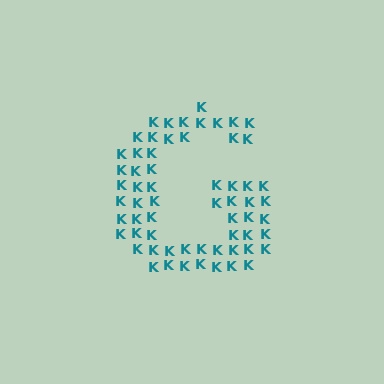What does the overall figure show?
The overall figure shows the letter G.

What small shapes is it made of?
It is made of small letter K's.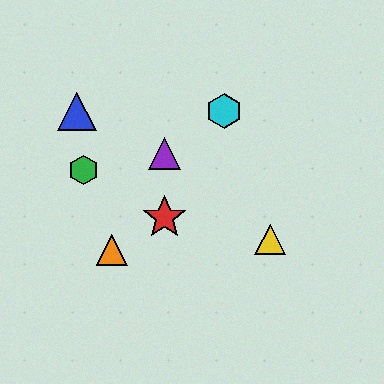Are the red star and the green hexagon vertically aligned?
No, the red star is at x≈164 and the green hexagon is at x≈84.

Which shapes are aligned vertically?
The red star, the purple triangle are aligned vertically.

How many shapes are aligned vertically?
2 shapes (the red star, the purple triangle) are aligned vertically.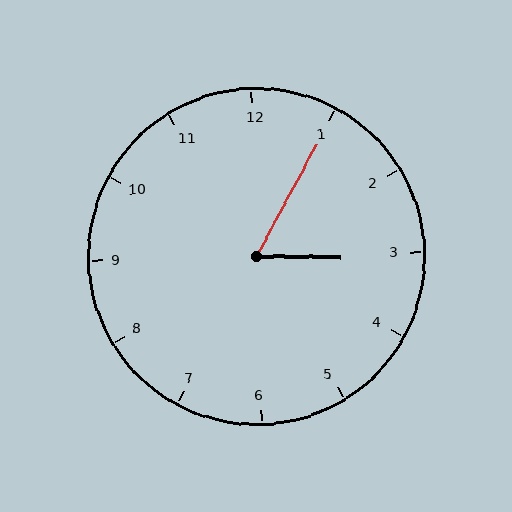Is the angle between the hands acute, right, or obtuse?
It is acute.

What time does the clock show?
3:05.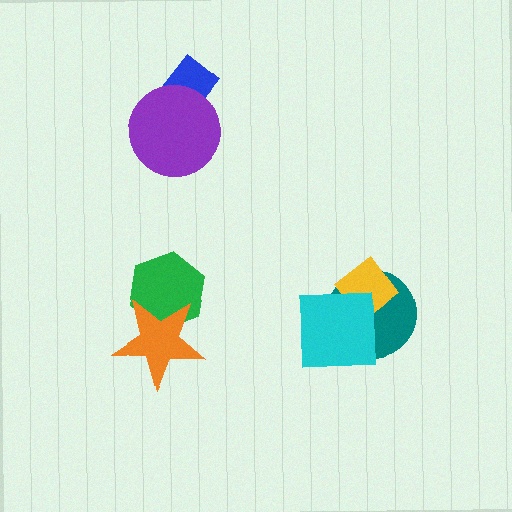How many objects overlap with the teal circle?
2 objects overlap with the teal circle.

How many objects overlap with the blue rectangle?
1 object overlaps with the blue rectangle.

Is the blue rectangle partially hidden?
Yes, it is partially covered by another shape.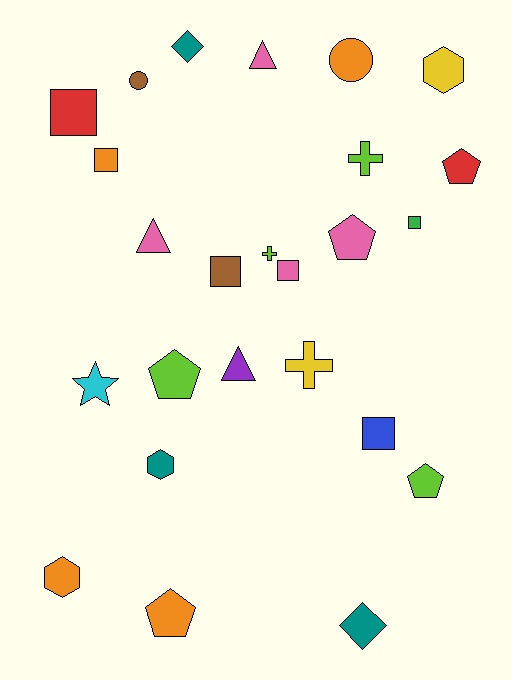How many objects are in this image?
There are 25 objects.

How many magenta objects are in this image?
There are no magenta objects.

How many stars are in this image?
There is 1 star.